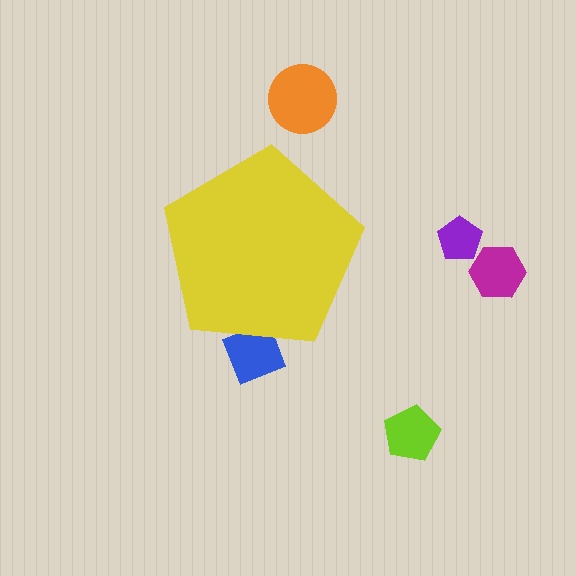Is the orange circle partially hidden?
No, the orange circle is fully visible.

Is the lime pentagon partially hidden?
No, the lime pentagon is fully visible.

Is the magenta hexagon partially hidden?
No, the magenta hexagon is fully visible.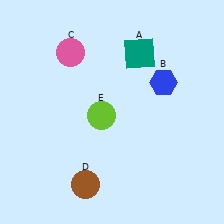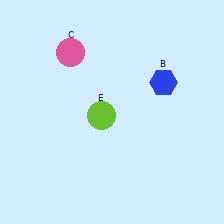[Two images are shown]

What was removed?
The teal square (A), the brown circle (D) were removed in Image 2.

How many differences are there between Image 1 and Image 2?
There are 2 differences between the two images.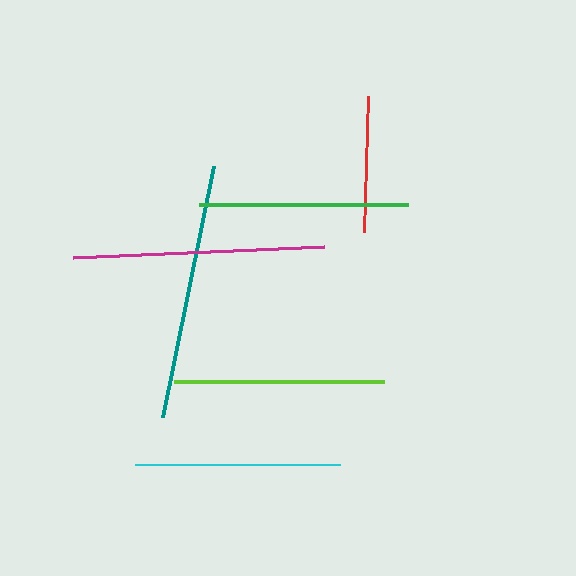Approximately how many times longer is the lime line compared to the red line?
The lime line is approximately 1.5 times the length of the red line.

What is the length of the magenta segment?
The magenta segment is approximately 251 pixels long.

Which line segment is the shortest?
The red line is the shortest at approximately 136 pixels.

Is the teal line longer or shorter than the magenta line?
The teal line is longer than the magenta line.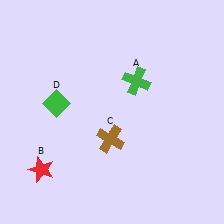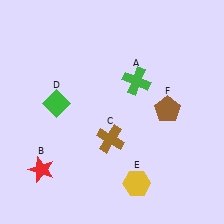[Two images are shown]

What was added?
A yellow hexagon (E), a brown pentagon (F) were added in Image 2.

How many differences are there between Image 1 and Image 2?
There are 2 differences between the two images.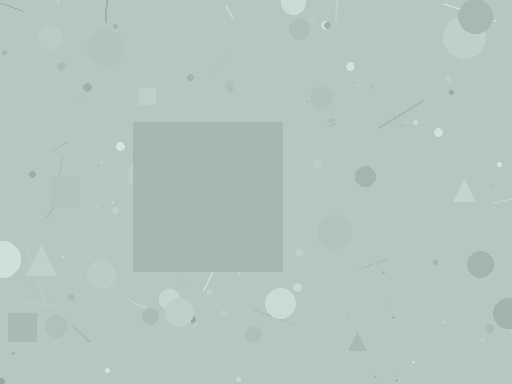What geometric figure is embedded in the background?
A square is embedded in the background.